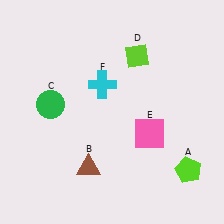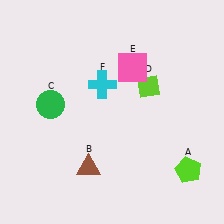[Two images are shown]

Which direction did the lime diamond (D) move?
The lime diamond (D) moved down.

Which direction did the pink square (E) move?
The pink square (E) moved up.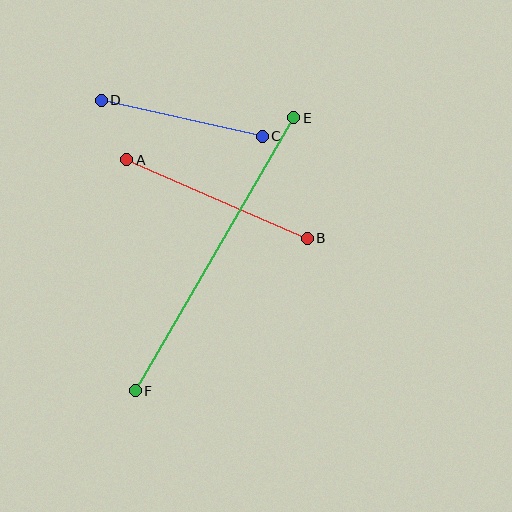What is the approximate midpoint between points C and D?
The midpoint is at approximately (182, 118) pixels.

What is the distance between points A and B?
The distance is approximately 197 pixels.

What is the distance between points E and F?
The distance is approximately 316 pixels.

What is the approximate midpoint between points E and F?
The midpoint is at approximately (214, 254) pixels.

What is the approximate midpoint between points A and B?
The midpoint is at approximately (217, 199) pixels.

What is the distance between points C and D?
The distance is approximately 165 pixels.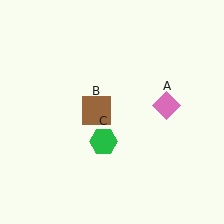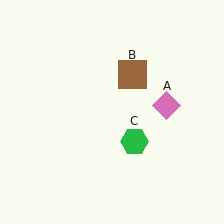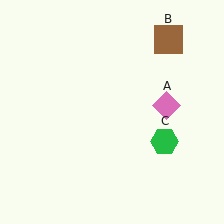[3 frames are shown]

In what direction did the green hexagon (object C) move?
The green hexagon (object C) moved right.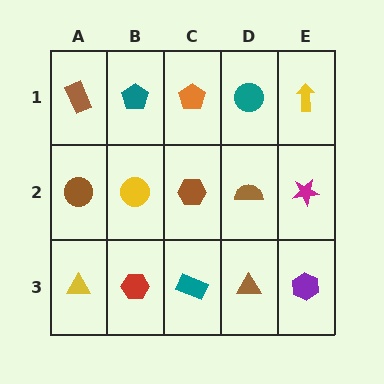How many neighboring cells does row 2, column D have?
4.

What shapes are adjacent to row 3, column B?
A yellow circle (row 2, column B), a yellow triangle (row 3, column A), a teal rectangle (row 3, column C).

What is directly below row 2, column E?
A purple hexagon.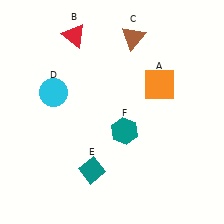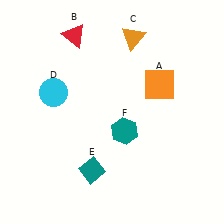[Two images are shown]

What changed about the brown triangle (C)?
In Image 1, C is brown. In Image 2, it changed to orange.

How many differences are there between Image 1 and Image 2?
There is 1 difference between the two images.